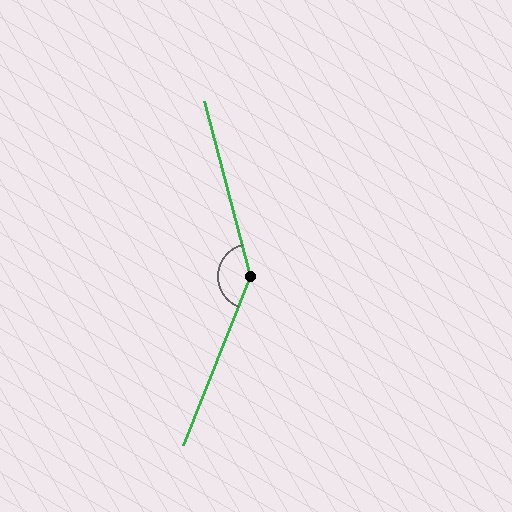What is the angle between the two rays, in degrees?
Approximately 144 degrees.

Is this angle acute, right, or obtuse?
It is obtuse.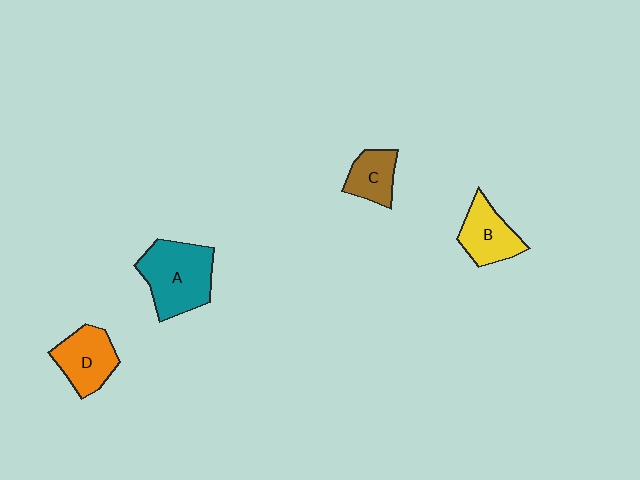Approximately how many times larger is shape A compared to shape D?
Approximately 1.4 times.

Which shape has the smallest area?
Shape C (brown).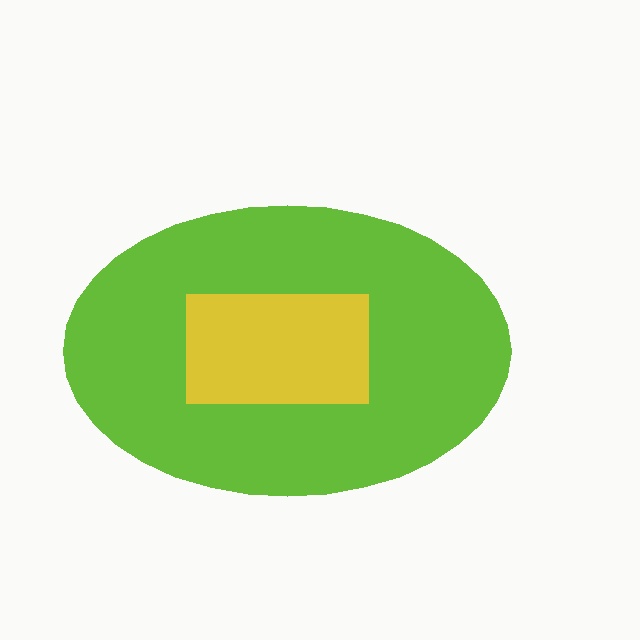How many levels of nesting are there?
2.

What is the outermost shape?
The lime ellipse.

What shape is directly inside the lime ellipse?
The yellow rectangle.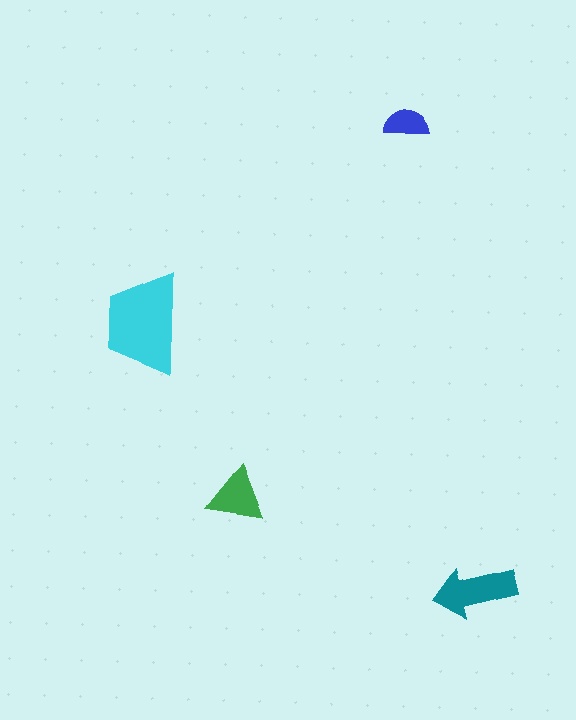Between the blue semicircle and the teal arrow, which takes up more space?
The teal arrow.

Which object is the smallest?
The blue semicircle.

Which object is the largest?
The cyan trapezoid.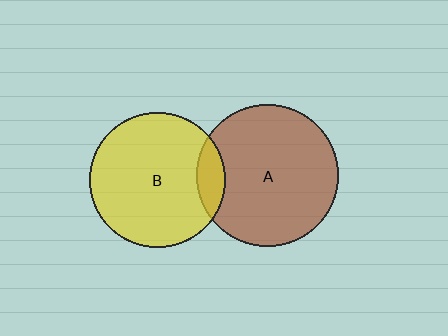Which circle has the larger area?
Circle A (brown).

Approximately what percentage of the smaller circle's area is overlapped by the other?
Approximately 10%.